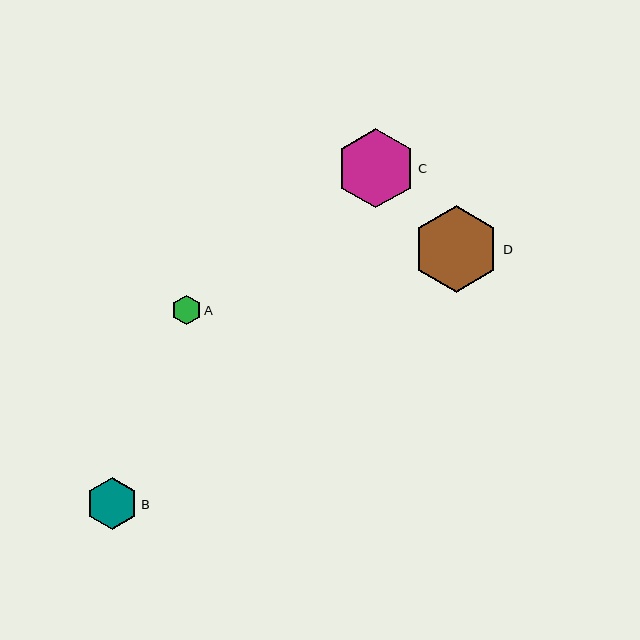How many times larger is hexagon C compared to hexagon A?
Hexagon C is approximately 2.7 times the size of hexagon A.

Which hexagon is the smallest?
Hexagon A is the smallest with a size of approximately 29 pixels.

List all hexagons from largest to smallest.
From largest to smallest: D, C, B, A.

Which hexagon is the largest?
Hexagon D is the largest with a size of approximately 87 pixels.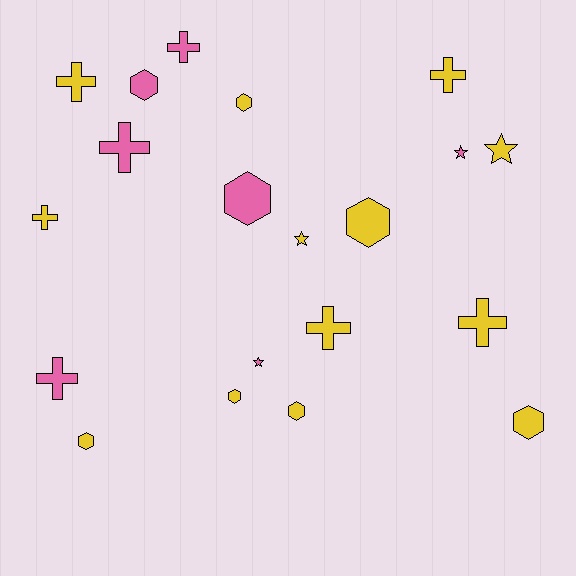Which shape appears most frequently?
Hexagon, with 8 objects.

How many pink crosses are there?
There are 3 pink crosses.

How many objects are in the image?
There are 20 objects.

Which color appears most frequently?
Yellow, with 13 objects.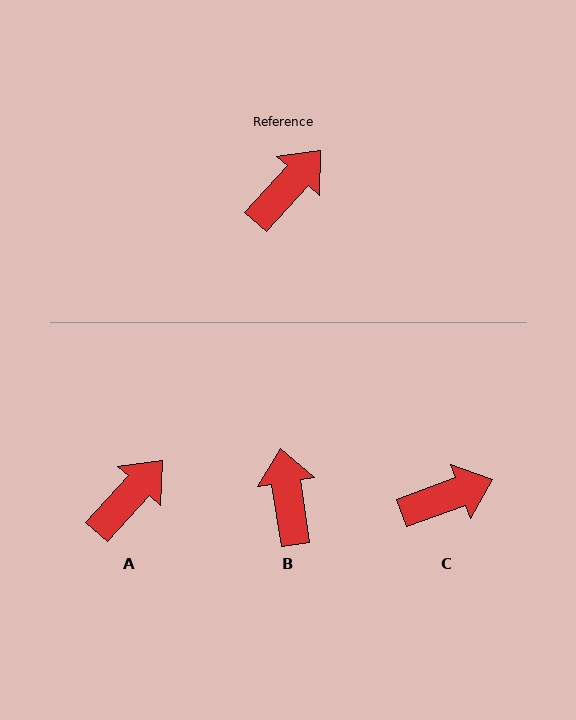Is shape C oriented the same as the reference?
No, it is off by about 27 degrees.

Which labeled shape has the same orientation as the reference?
A.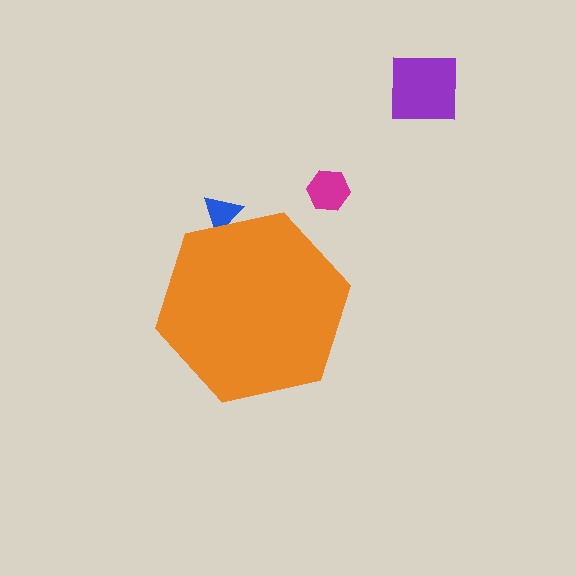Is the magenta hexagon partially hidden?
No, the magenta hexagon is fully visible.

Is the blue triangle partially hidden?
Yes, the blue triangle is partially hidden behind the orange hexagon.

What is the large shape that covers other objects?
An orange hexagon.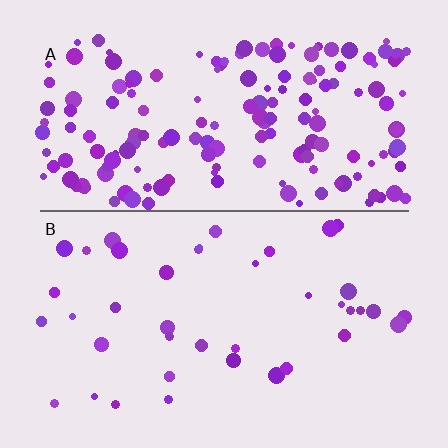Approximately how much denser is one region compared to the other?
Approximately 4.2× — region A over region B.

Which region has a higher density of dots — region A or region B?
A (the top).